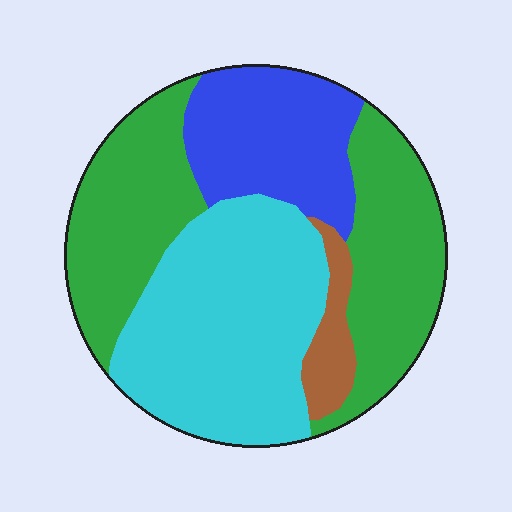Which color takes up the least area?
Brown, at roughly 5%.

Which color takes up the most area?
Green, at roughly 40%.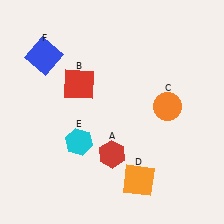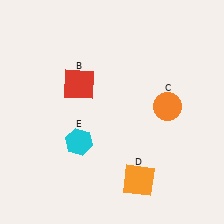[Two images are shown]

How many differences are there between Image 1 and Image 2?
There are 2 differences between the two images.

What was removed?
The blue square (F), the red hexagon (A) were removed in Image 2.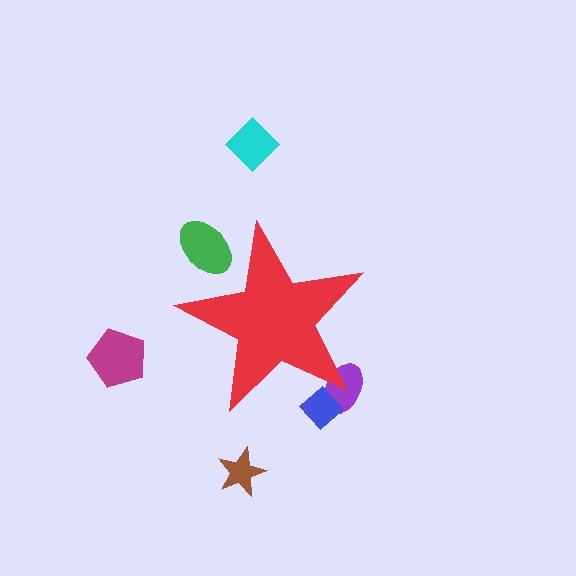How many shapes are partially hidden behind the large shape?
3 shapes are partially hidden.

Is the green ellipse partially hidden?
Yes, the green ellipse is partially hidden behind the red star.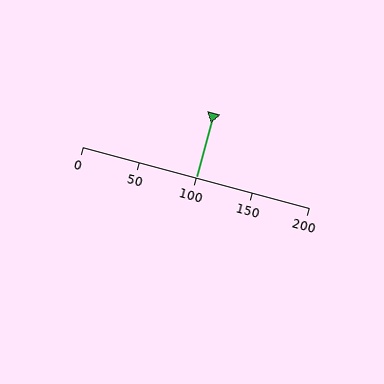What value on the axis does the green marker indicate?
The marker indicates approximately 100.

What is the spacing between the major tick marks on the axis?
The major ticks are spaced 50 apart.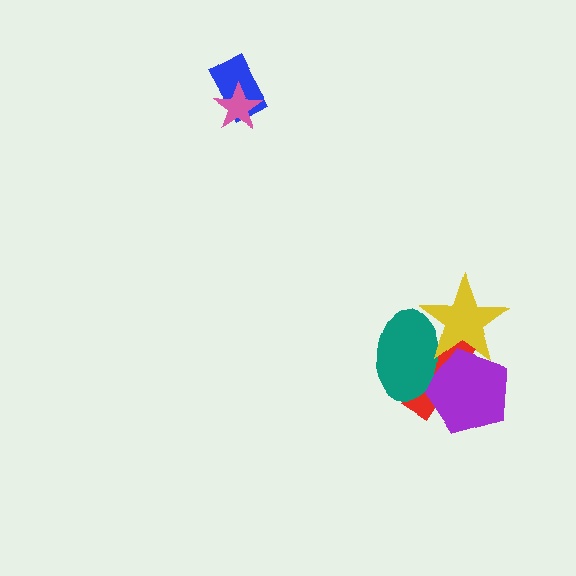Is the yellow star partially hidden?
No, no other shape covers it.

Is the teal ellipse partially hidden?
Yes, it is partially covered by another shape.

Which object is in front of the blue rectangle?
The pink star is in front of the blue rectangle.